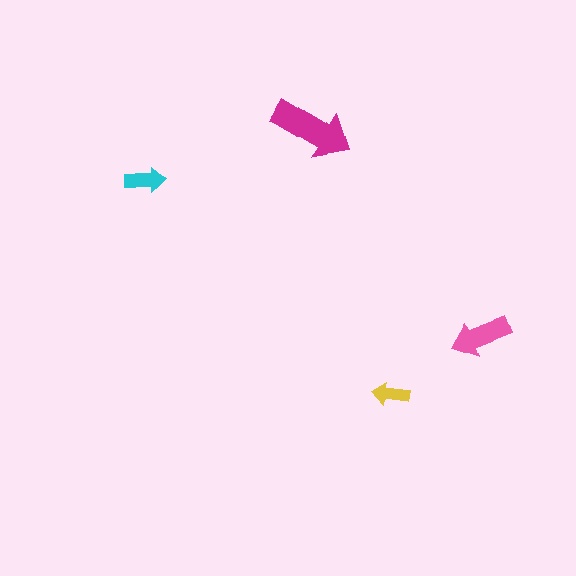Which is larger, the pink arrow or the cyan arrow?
The pink one.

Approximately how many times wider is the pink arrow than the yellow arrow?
About 1.5 times wider.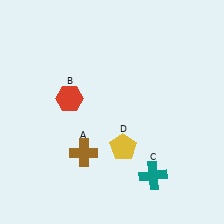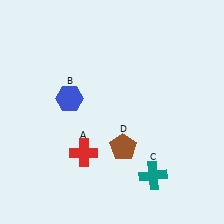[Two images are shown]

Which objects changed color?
A changed from brown to red. B changed from red to blue. D changed from yellow to brown.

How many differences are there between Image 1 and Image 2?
There are 3 differences between the two images.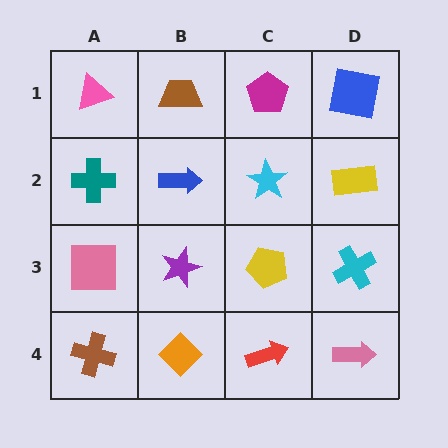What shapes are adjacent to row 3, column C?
A cyan star (row 2, column C), a red arrow (row 4, column C), a purple star (row 3, column B), a cyan cross (row 3, column D).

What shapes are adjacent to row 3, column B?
A blue arrow (row 2, column B), an orange diamond (row 4, column B), a pink square (row 3, column A), a yellow pentagon (row 3, column C).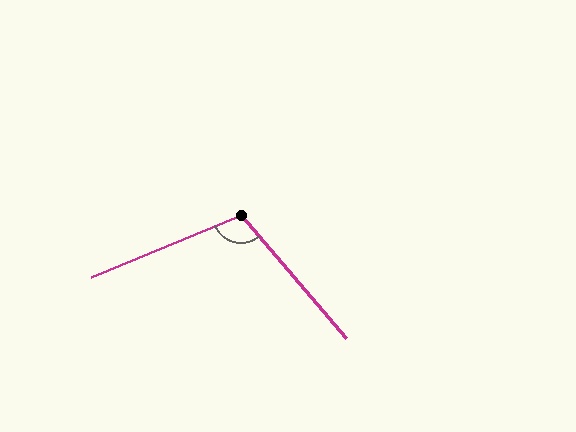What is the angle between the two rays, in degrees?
Approximately 108 degrees.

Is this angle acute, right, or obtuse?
It is obtuse.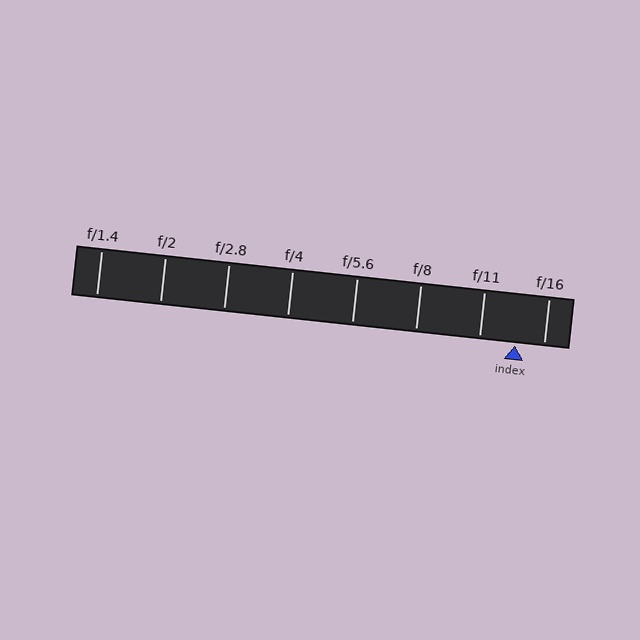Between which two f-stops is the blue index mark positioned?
The index mark is between f/11 and f/16.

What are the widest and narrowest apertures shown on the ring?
The widest aperture shown is f/1.4 and the narrowest is f/16.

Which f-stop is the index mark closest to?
The index mark is closest to f/16.